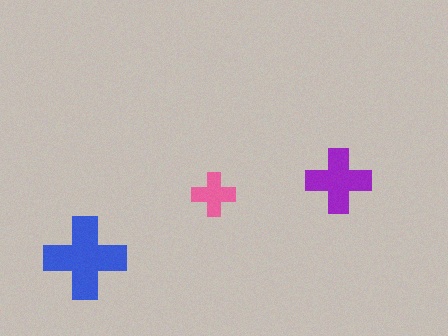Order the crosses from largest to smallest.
the blue one, the purple one, the pink one.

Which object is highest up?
The purple cross is topmost.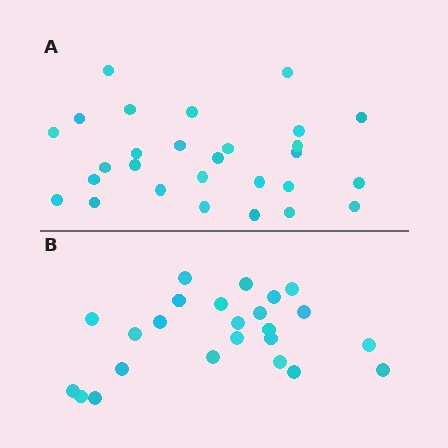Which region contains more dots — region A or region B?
Region A (the top region) has more dots.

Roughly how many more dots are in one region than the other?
Region A has about 4 more dots than region B.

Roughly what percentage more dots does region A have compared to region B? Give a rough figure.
About 15% more.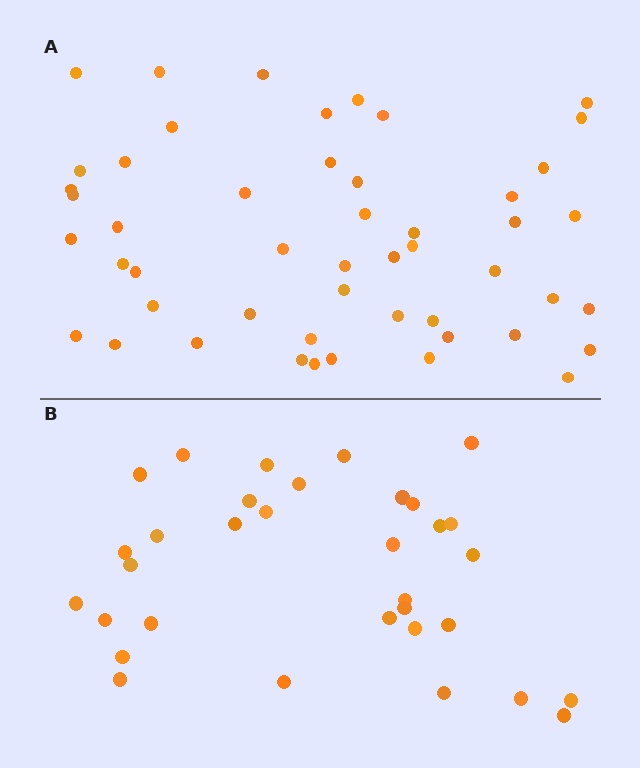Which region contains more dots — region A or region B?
Region A (the top region) has more dots.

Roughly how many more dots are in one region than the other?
Region A has approximately 15 more dots than region B.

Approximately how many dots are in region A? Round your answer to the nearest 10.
About 50 dots.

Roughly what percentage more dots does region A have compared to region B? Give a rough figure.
About 50% more.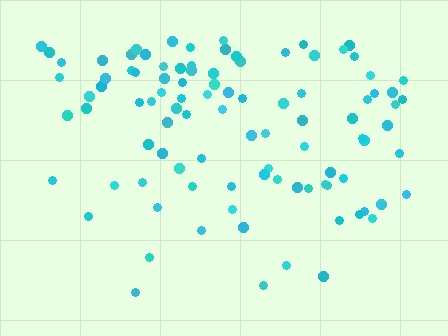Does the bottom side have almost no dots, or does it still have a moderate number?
Still a moderate number, just noticeably fewer than the top.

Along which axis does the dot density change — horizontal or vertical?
Vertical.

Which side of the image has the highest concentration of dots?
The top.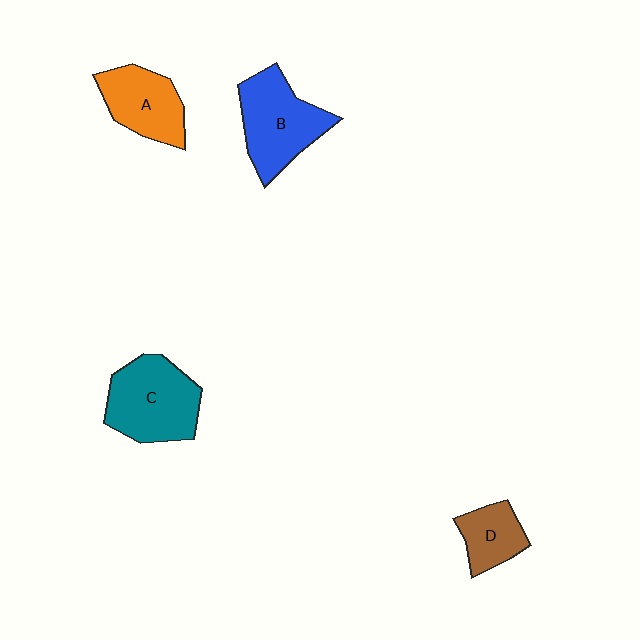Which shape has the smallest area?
Shape D (brown).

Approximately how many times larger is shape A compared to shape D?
Approximately 1.4 times.